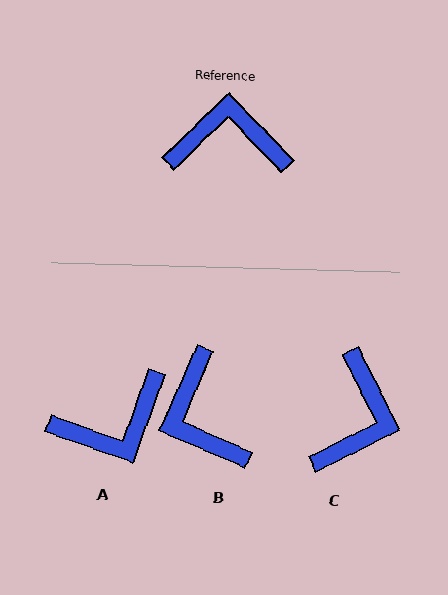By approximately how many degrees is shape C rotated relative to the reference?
Approximately 107 degrees clockwise.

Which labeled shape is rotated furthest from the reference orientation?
A, about 154 degrees away.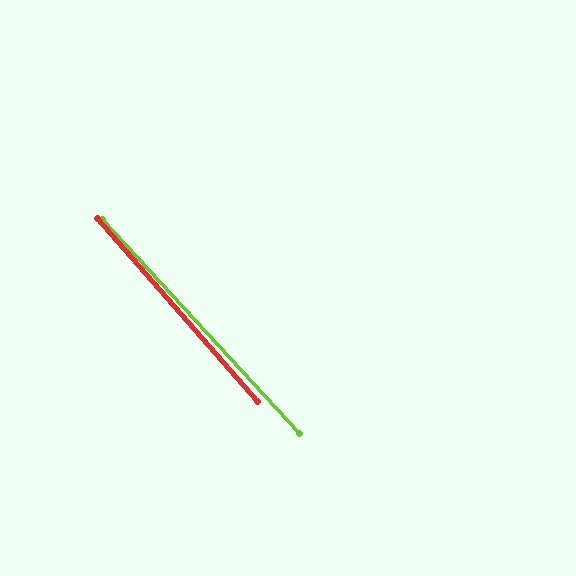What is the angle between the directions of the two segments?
Approximately 2 degrees.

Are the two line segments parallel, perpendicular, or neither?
Parallel — their directions differ by only 1.7°.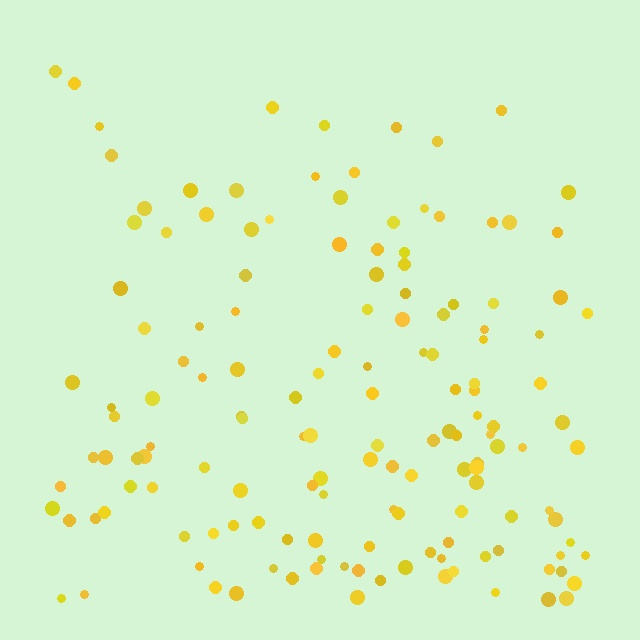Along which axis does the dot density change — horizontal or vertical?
Vertical.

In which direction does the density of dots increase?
From top to bottom, with the bottom side densest.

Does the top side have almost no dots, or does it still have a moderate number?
Still a moderate number, just noticeably fewer than the bottom.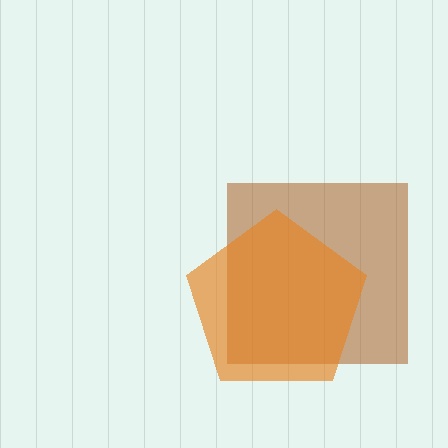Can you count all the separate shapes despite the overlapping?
Yes, there are 2 separate shapes.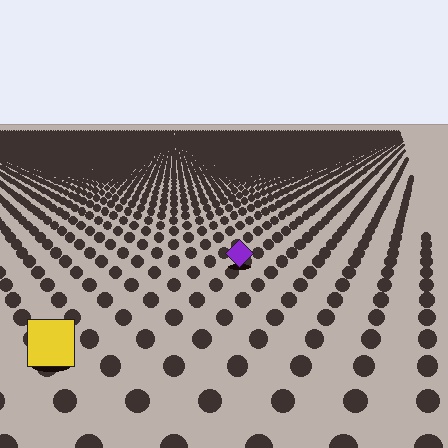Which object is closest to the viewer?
The yellow square is closest. The texture marks near it are larger and more spread out.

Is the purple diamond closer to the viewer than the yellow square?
No. The yellow square is closer — you can tell from the texture gradient: the ground texture is coarser near it.